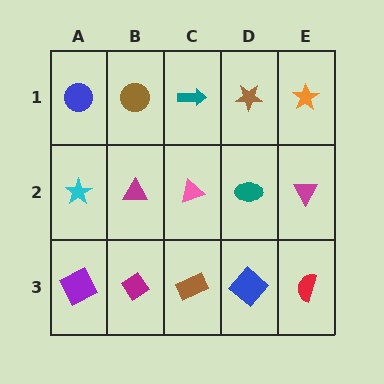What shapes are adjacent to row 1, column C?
A pink triangle (row 2, column C), a brown circle (row 1, column B), a brown star (row 1, column D).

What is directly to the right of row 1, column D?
An orange star.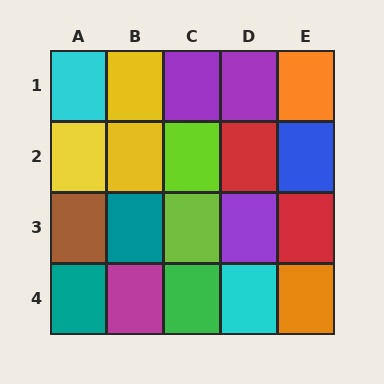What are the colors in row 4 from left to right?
Teal, magenta, green, cyan, orange.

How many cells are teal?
2 cells are teal.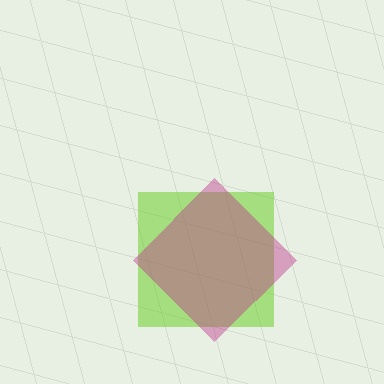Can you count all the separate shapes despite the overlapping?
Yes, there are 2 separate shapes.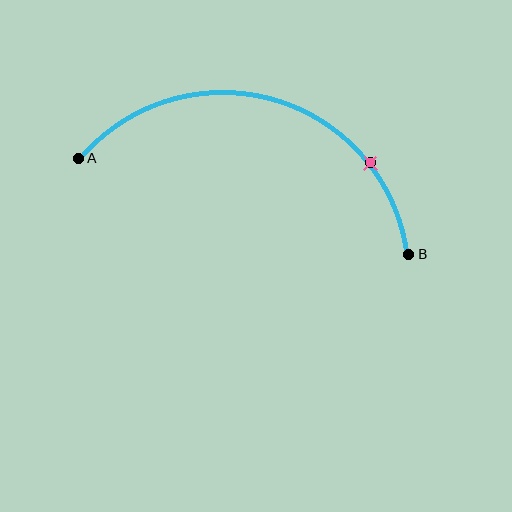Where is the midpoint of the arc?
The arc midpoint is the point on the curve farthest from the straight line joining A and B. It sits above that line.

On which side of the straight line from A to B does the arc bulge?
The arc bulges above the straight line connecting A and B.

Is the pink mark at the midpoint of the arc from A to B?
No. The pink mark lies on the arc but is closer to endpoint B. The arc midpoint would be at the point on the curve equidistant along the arc from both A and B.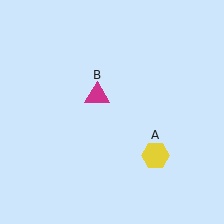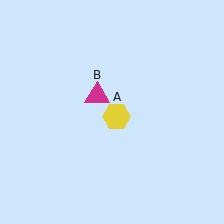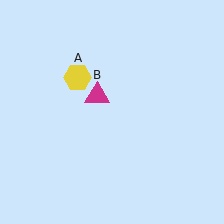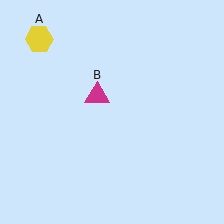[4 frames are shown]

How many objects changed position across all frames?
1 object changed position: yellow hexagon (object A).